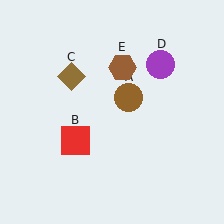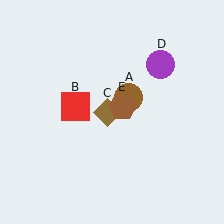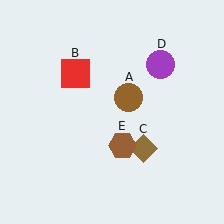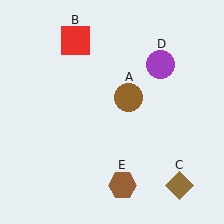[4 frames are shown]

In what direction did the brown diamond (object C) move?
The brown diamond (object C) moved down and to the right.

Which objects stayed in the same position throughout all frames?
Brown circle (object A) and purple circle (object D) remained stationary.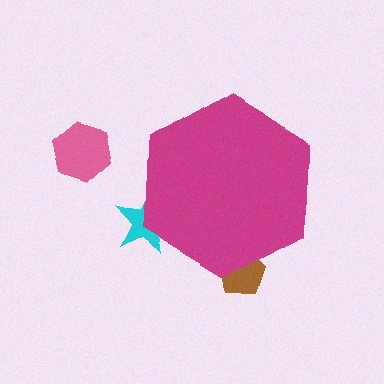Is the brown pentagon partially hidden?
Yes, the brown pentagon is partially hidden behind the magenta hexagon.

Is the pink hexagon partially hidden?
No, the pink hexagon is fully visible.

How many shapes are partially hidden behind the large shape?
2 shapes are partially hidden.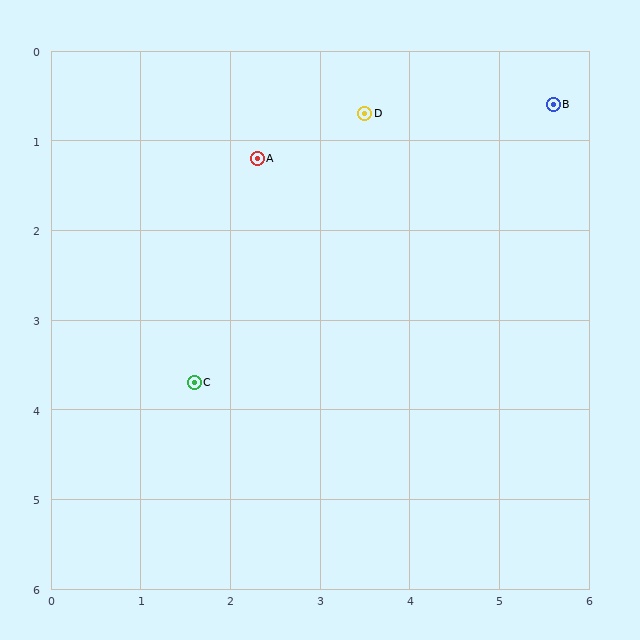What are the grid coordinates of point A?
Point A is at approximately (2.3, 1.2).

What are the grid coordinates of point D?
Point D is at approximately (3.5, 0.7).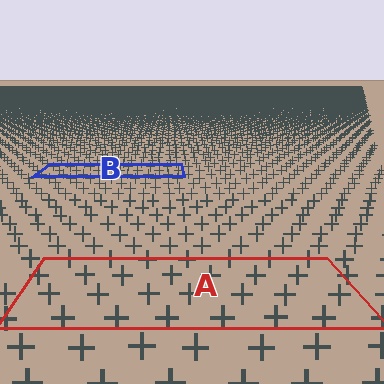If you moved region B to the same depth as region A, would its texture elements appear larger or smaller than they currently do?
They would appear larger. At a closer depth, the same texture elements are projected at a bigger on-screen size.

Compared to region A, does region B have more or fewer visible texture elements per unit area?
Region B has more texture elements per unit area — they are packed more densely because it is farther away.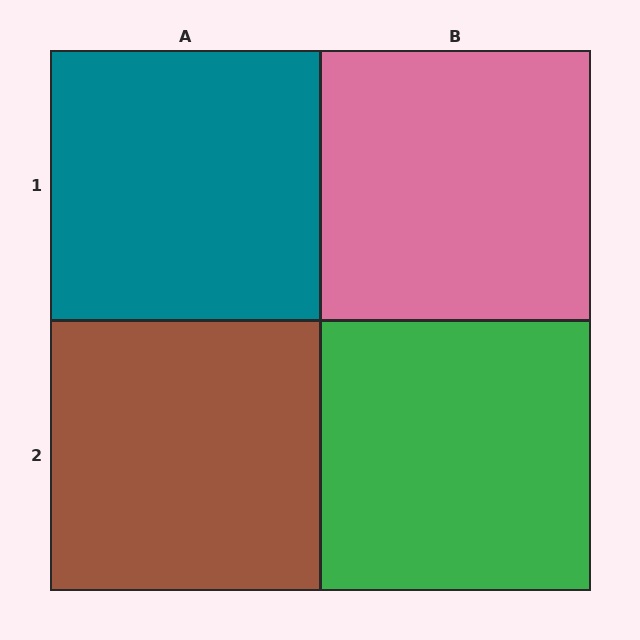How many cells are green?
1 cell is green.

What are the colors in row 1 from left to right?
Teal, pink.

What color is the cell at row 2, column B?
Green.